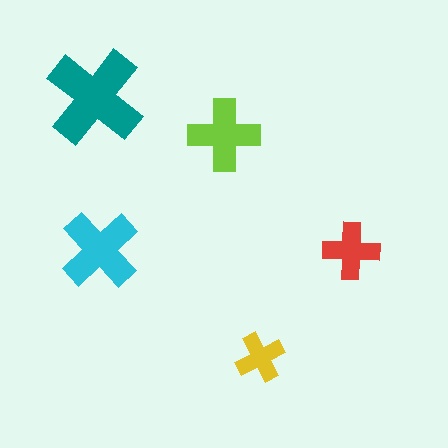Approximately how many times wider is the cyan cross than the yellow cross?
About 1.5 times wider.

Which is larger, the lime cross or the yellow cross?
The lime one.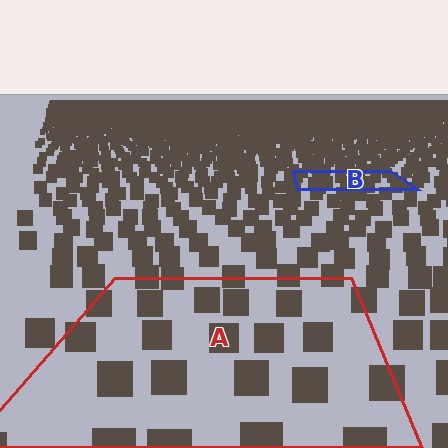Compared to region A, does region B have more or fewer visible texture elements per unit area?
Region B has more texture elements per unit area — they are packed more densely because it is farther away.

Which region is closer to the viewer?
Region A is closer. The texture elements there are larger and more spread out.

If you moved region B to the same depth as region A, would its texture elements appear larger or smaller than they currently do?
They would appear larger. At a closer depth, the same texture elements are projected at a bigger on-screen size.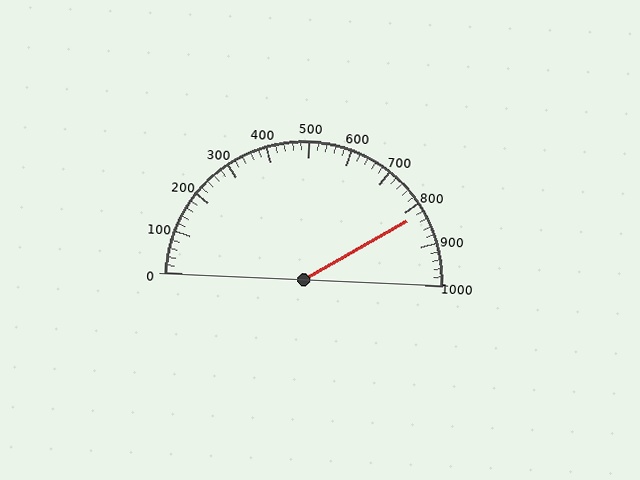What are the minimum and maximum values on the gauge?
The gauge ranges from 0 to 1000.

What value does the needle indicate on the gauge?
The needle indicates approximately 820.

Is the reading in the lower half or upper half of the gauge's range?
The reading is in the upper half of the range (0 to 1000).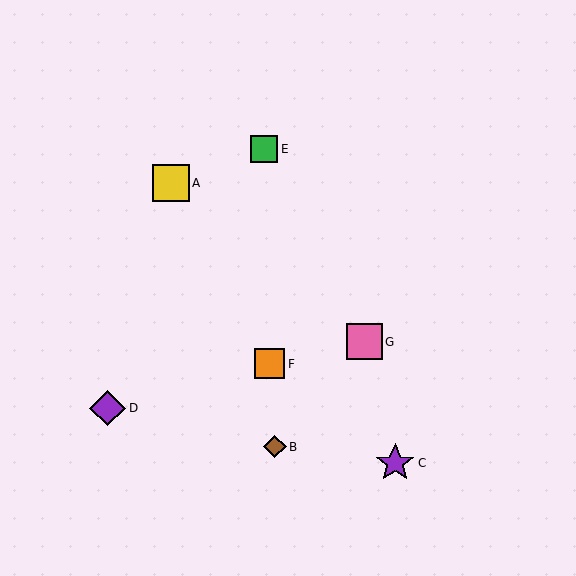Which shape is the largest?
The purple star (labeled C) is the largest.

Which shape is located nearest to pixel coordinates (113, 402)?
The purple diamond (labeled D) at (108, 408) is nearest to that location.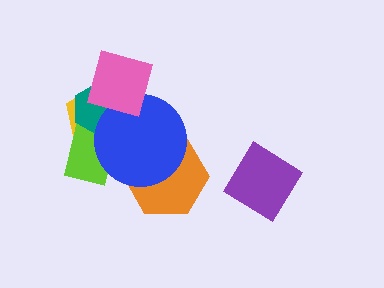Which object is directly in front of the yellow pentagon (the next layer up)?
The lime rectangle is directly in front of the yellow pentagon.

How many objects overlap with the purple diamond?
0 objects overlap with the purple diamond.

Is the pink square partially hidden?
No, no other shape covers it.